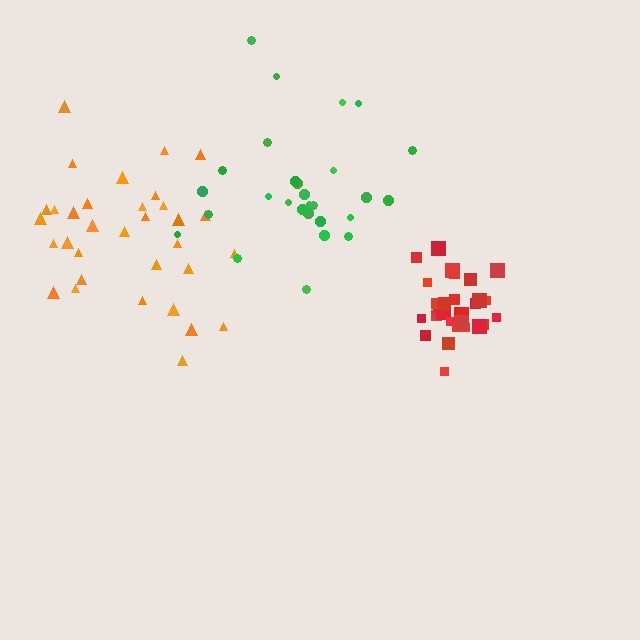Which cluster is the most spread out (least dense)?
Green.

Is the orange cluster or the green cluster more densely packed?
Orange.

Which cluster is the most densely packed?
Red.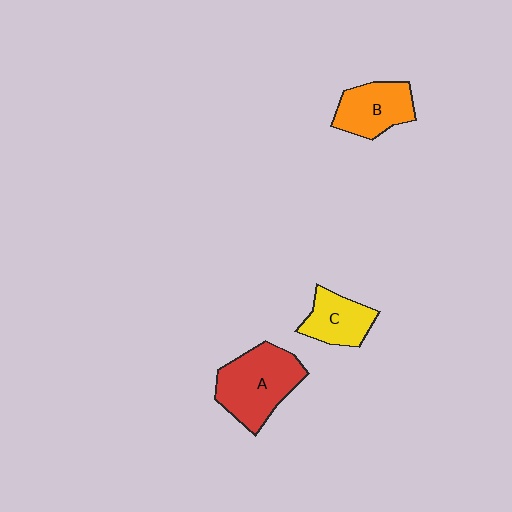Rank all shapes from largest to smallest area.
From largest to smallest: A (red), B (orange), C (yellow).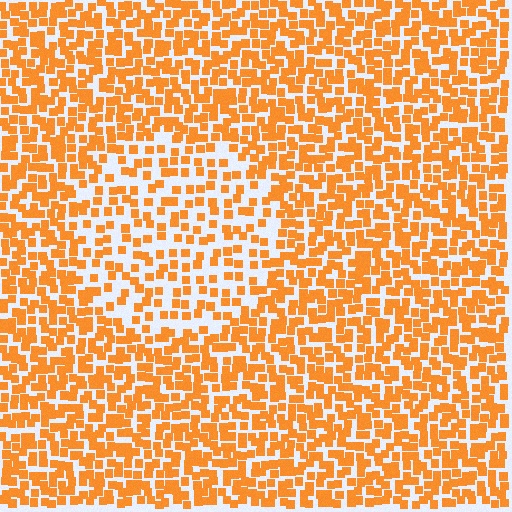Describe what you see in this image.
The image contains small orange elements arranged at two different densities. A circle-shaped region is visible where the elements are less densely packed than the surrounding area.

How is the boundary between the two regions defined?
The boundary is defined by a change in element density (approximately 1.8x ratio). All elements are the same color, size, and shape.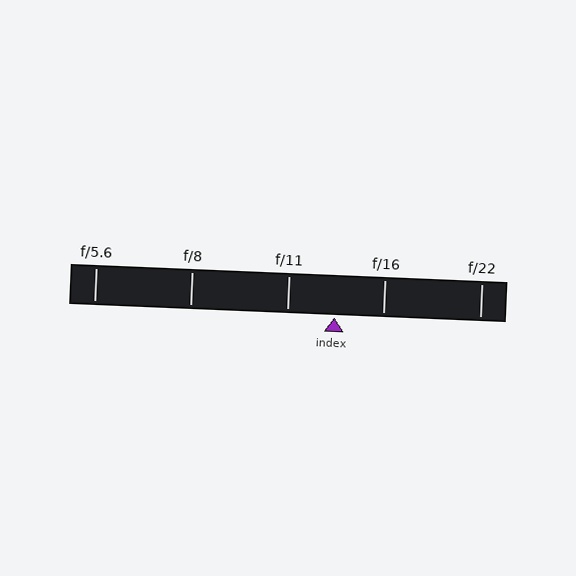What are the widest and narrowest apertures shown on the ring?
The widest aperture shown is f/5.6 and the narrowest is f/22.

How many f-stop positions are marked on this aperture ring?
There are 5 f-stop positions marked.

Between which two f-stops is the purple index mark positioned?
The index mark is between f/11 and f/16.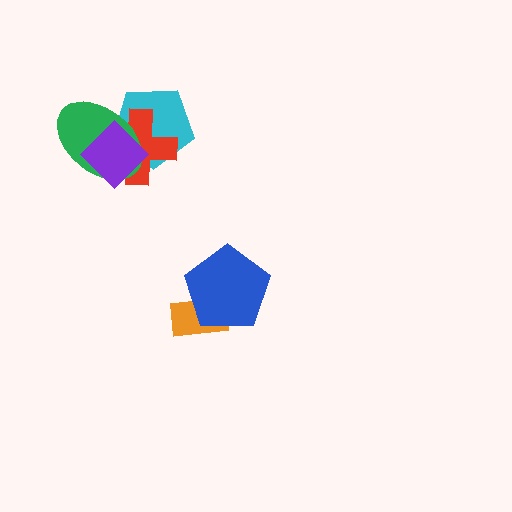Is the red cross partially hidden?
Yes, it is partially covered by another shape.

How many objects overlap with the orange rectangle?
1 object overlaps with the orange rectangle.